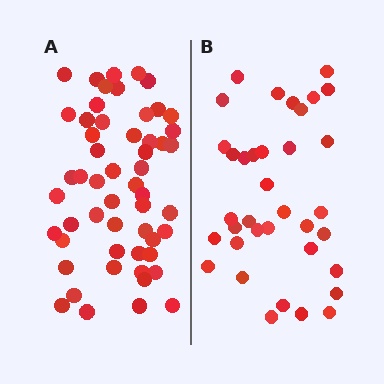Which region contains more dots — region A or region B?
Region A (the left region) has more dots.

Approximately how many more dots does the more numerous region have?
Region A has approximately 20 more dots than region B.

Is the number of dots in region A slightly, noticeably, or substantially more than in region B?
Region A has substantially more. The ratio is roughly 1.5 to 1.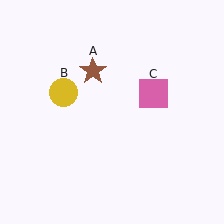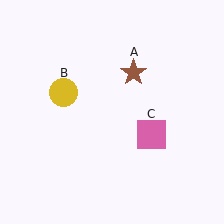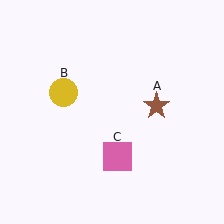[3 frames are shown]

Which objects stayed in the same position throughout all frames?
Yellow circle (object B) remained stationary.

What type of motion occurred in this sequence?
The brown star (object A), pink square (object C) rotated clockwise around the center of the scene.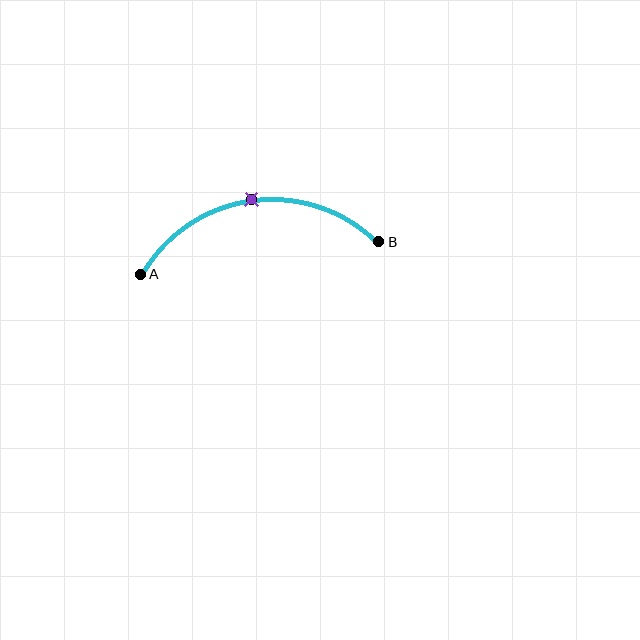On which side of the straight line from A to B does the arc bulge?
The arc bulges above the straight line connecting A and B.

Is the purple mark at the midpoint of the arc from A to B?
Yes. The purple mark lies on the arc at equal arc-length from both A and B — it is the arc midpoint.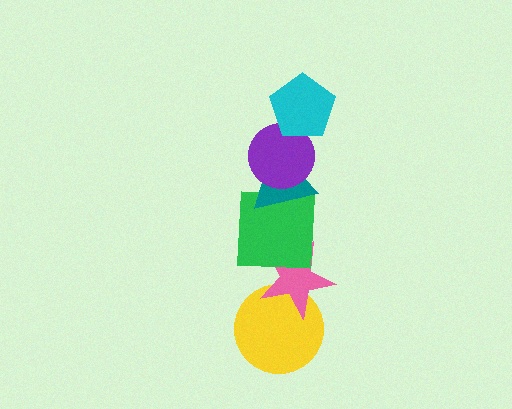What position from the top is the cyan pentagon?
The cyan pentagon is 1st from the top.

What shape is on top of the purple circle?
The cyan pentagon is on top of the purple circle.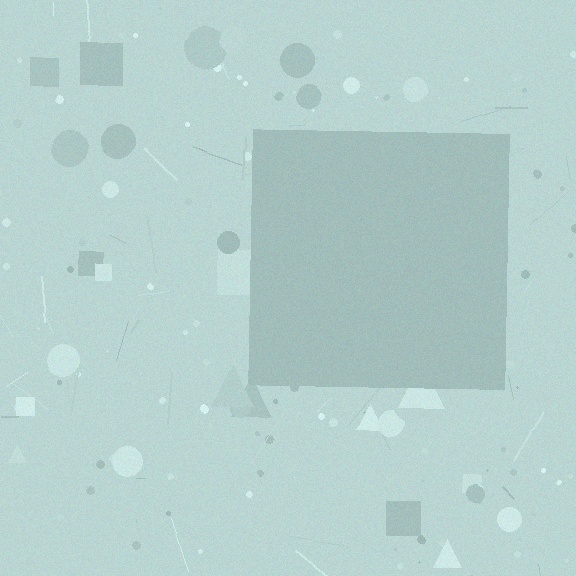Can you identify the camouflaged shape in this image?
The camouflaged shape is a square.